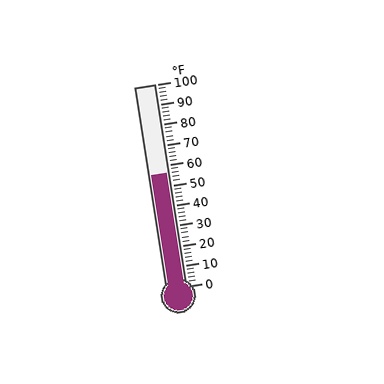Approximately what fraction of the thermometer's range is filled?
The thermometer is filled to approximately 55% of its range.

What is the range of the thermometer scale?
The thermometer scale ranges from 0°F to 100°F.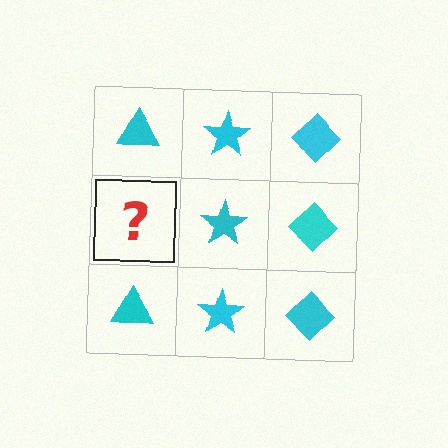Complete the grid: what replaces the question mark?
The question mark should be replaced with a cyan triangle.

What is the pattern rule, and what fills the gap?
The rule is that each column has a consistent shape. The gap should be filled with a cyan triangle.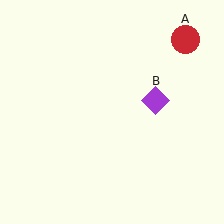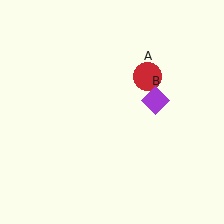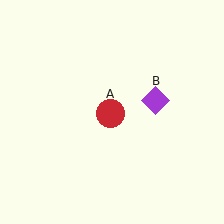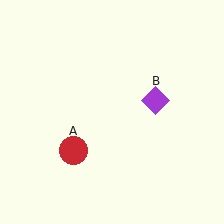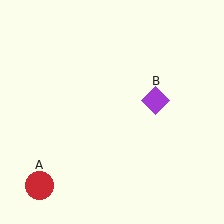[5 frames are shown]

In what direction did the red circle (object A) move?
The red circle (object A) moved down and to the left.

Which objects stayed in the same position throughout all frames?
Purple diamond (object B) remained stationary.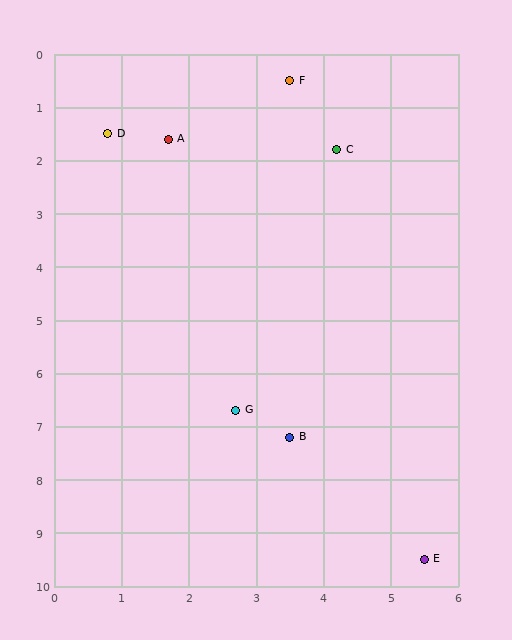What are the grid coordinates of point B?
Point B is at approximately (3.5, 7.2).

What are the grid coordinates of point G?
Point G is at approximately (2.7, 6.7).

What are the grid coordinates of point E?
Point E is at approximately (5.5, 9.5).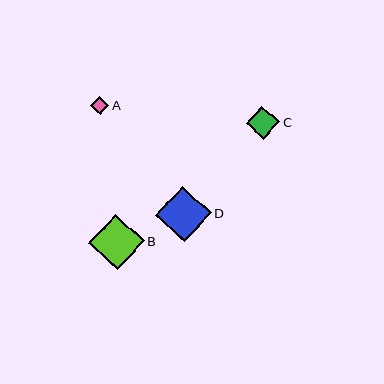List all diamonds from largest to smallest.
From largest to smallest: D, B, C, A.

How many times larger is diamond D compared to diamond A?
Diamond D is approximately 3.1 times the size of diamond A.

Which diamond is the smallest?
Diamond A is the smallest with a size of approximately 18 pixels.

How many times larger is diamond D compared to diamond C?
Diamond D is approximately 1.7 times the size of diamond C.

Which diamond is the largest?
Diamond D is the largest with a size of approximately 56 pixels.